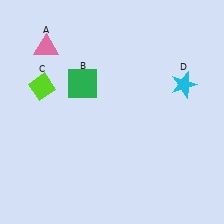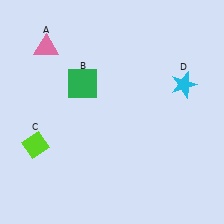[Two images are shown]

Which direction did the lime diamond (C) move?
The lime diamond (C) moved down.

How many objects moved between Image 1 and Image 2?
1 object moved between the two images.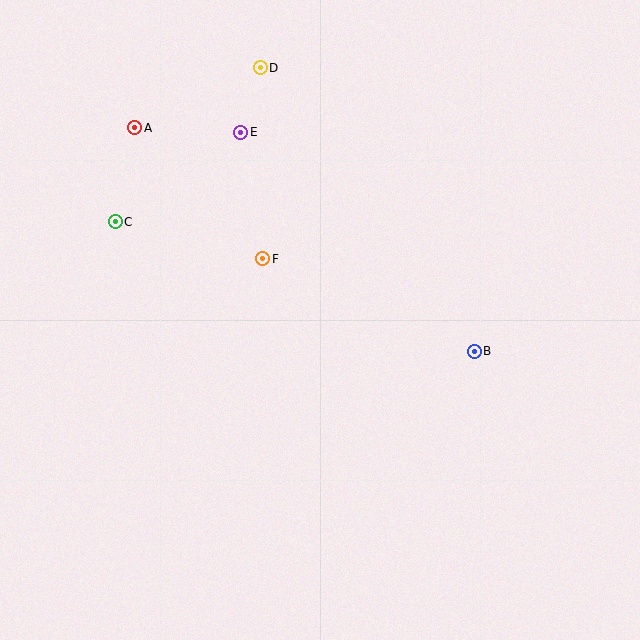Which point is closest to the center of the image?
Point F at (263, 259) is closest to the center.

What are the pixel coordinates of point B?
Point B is at (474, 351).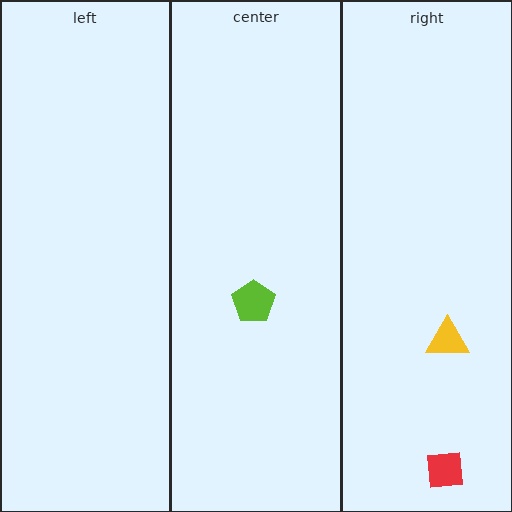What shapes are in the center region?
The lime pentagon.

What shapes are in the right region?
The red square, the yellow triangle.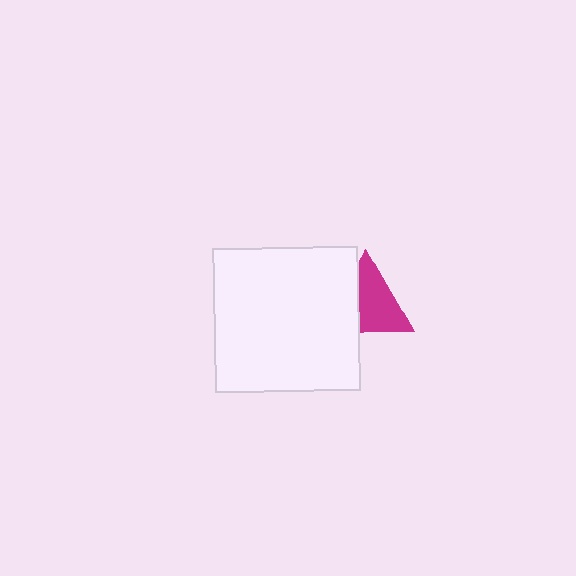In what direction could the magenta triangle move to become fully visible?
The magenta triangle could move right. That would shift it out from behind the white square entirely.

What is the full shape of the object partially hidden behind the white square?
The partially hidden object is a magenta triangle.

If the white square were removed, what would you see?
You would see the complete magenta triangle.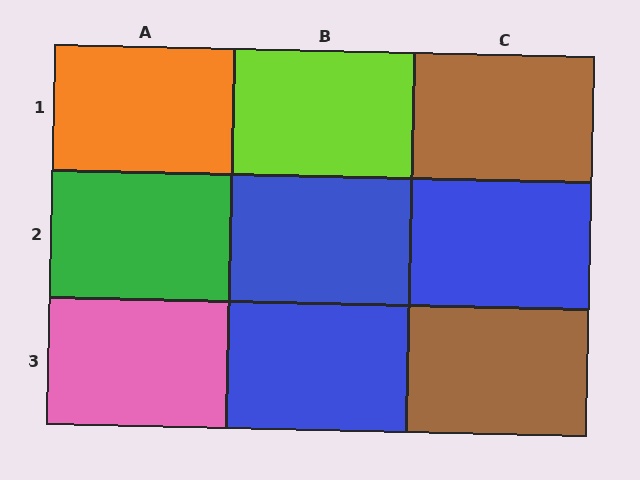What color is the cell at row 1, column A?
Orange.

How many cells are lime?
1 cell is lime.